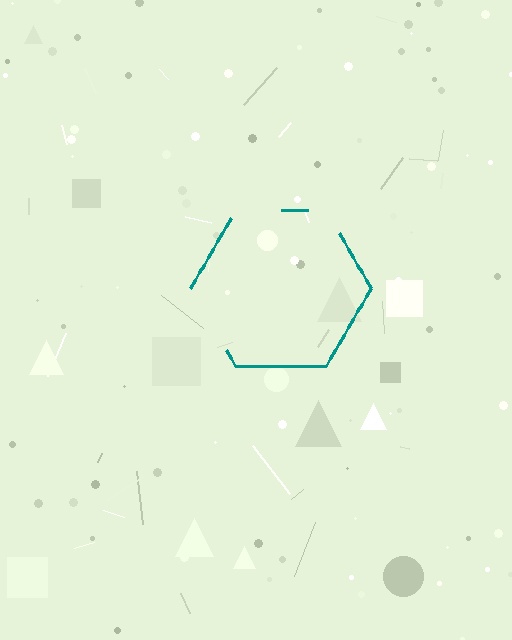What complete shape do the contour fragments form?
The contour fragments form a hexagon.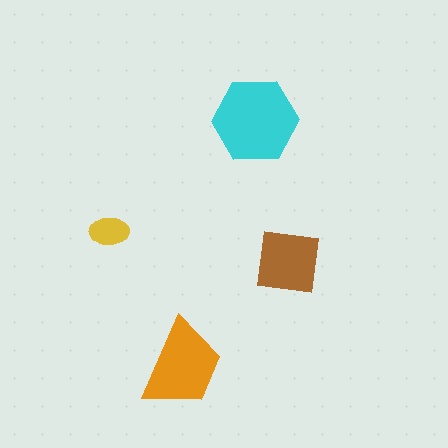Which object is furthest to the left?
The yellow ellipse is leftmost.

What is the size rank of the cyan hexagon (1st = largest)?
1st.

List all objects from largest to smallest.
The cyan hexagon, the orange trapezoid, the brown square, the yellow ellipse.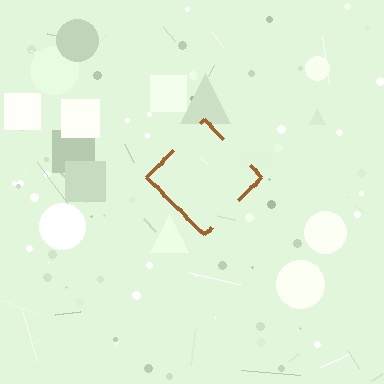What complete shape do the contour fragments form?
The contour fragments form a diamond.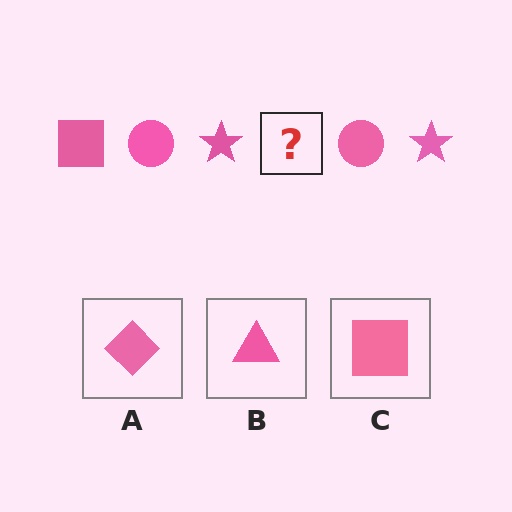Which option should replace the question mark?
Option C.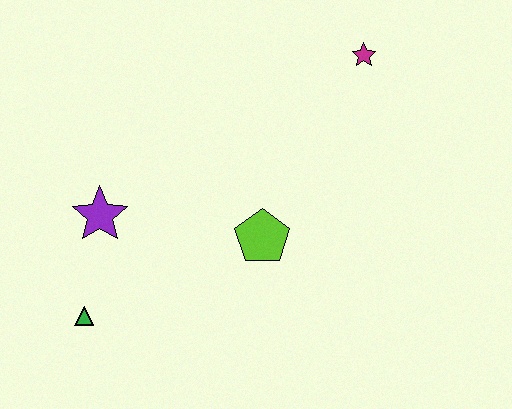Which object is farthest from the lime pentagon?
The magenta star is farthest from the lime pentagon.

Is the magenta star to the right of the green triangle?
Yes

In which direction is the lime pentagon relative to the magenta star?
The lime pentagon is below the magenta star.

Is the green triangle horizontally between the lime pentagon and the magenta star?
No